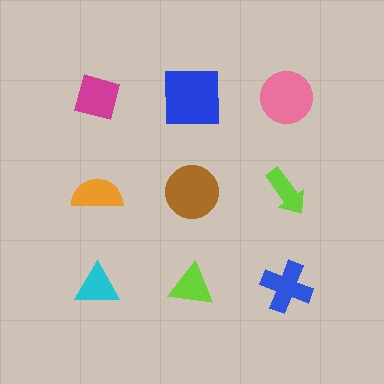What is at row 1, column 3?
A pink circle.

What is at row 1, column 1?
A magenta diamond.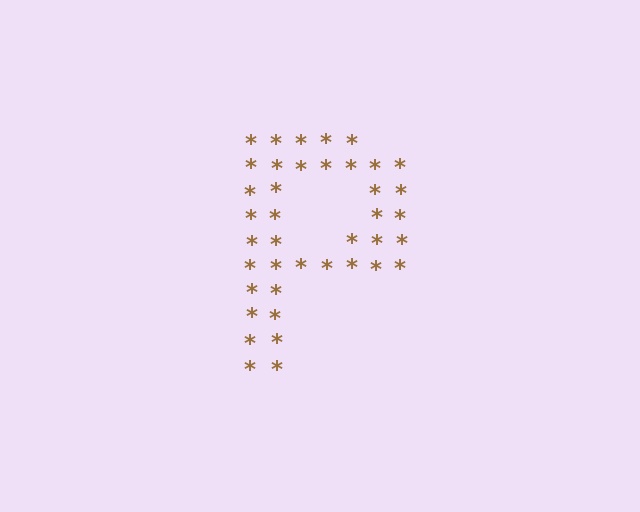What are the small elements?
The small elements are asterisks.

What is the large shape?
The large shape is the letter P.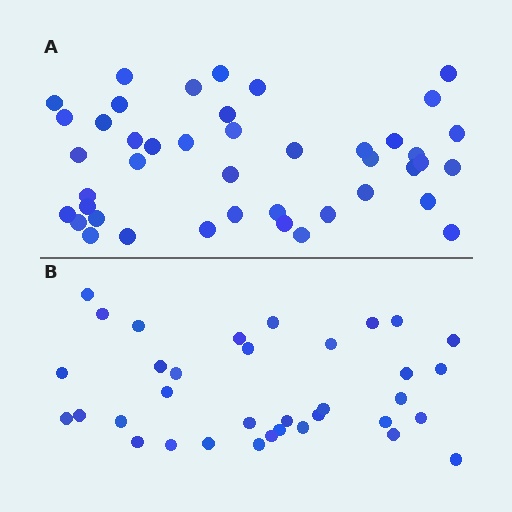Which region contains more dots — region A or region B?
Region A (the top region) has more dots.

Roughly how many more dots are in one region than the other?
Region A has roughly 8 or so more dots than region B.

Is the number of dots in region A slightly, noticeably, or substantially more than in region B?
Region A has only slightly more — the two regions are fairly close. The ratio is roughly 1.2 to 1.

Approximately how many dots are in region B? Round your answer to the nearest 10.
About 40 dots. (The exact count is 35, which rounds to 40.)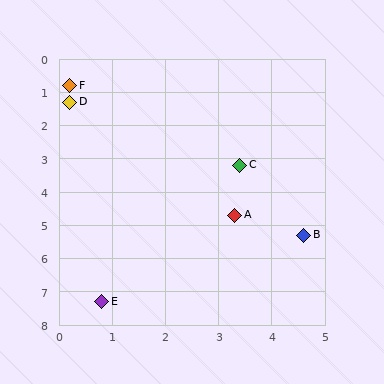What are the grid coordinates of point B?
Point B is at approximately (4.6, 5.3).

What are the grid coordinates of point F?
Point F is at approximately (0.2, 0.8).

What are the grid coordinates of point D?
Point D is at approximately (0.2, 1.3).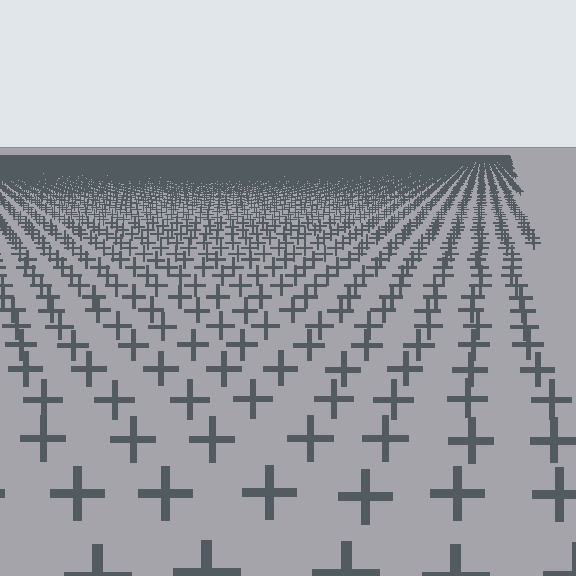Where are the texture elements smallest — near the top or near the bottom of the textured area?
Near the top.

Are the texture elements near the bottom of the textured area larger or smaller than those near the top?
Larger. Near the bottom, elements are closer to the viewer and appear at a bigger on-screen size.